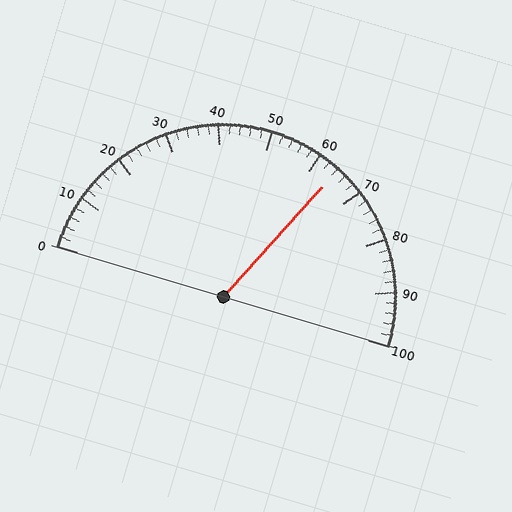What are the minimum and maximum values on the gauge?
The gauge ranges from 0 to 100.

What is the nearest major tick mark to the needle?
The nearest major tick mark is 60.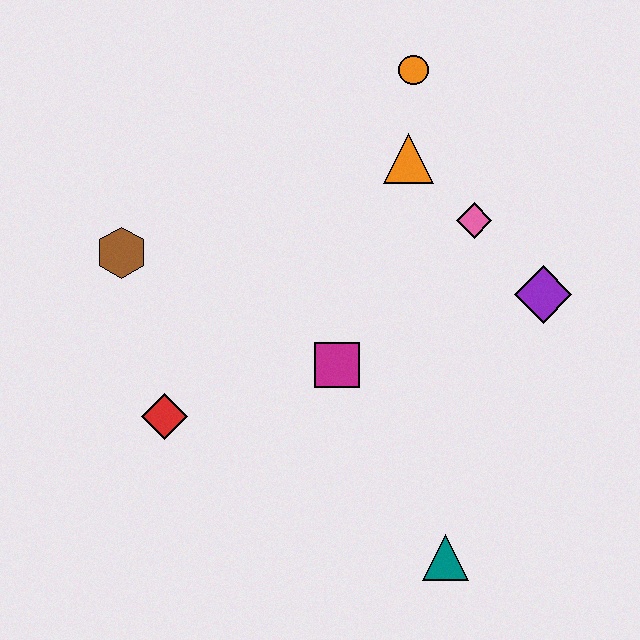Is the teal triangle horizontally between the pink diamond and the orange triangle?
Yes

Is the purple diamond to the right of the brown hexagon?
Yes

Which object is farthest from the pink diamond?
The red diamond is farthest from the pink diamond.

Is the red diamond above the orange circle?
No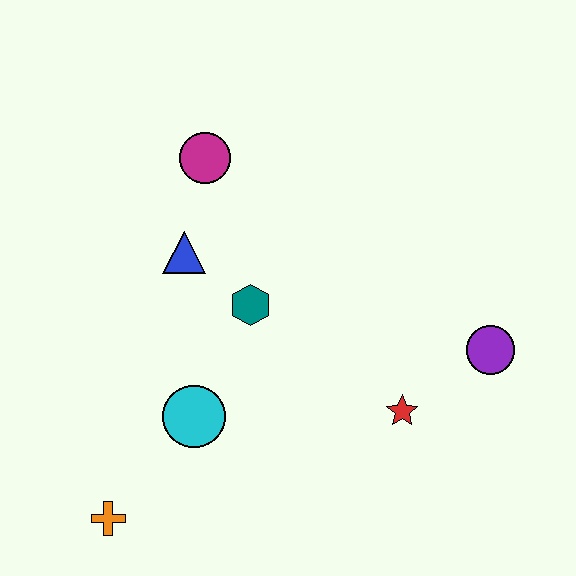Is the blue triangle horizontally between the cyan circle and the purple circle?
No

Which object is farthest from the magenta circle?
The orange cross is farthest from the magenta circle.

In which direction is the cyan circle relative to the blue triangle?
The cyan circle is below the blue triangle.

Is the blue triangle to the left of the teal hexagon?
Yes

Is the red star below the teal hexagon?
Yes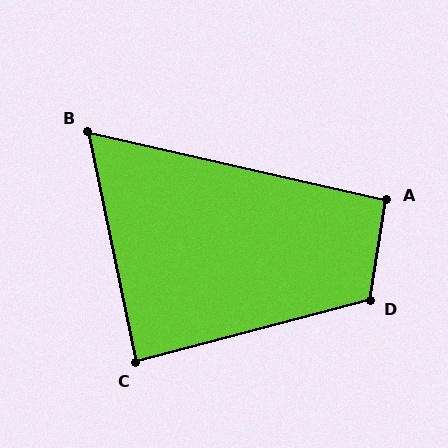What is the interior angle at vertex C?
Approximately 87 degrees (approximately right).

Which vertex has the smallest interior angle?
B, at approximately 65 degrees.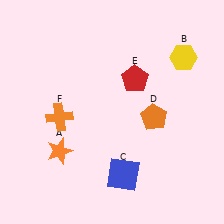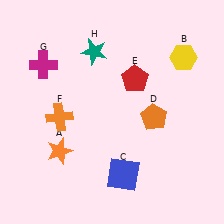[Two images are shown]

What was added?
A magenta cross (G), a teal star (H) were added in Image 2.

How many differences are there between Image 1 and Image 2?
There are 2 differences between the two images.